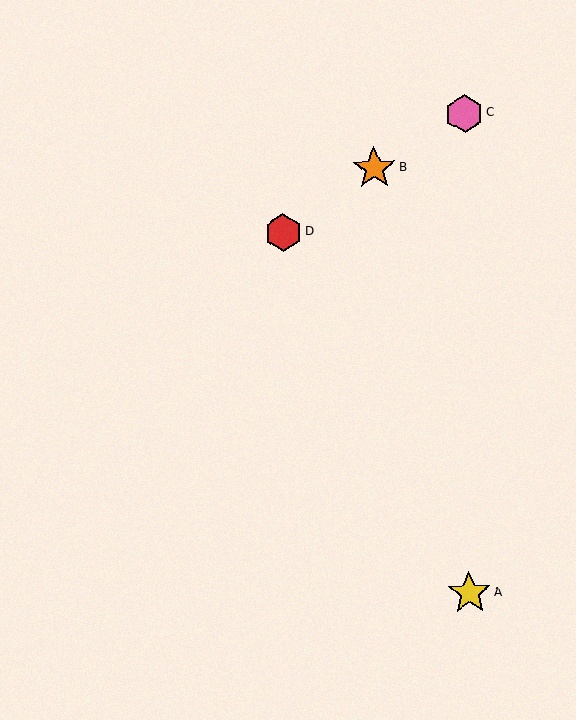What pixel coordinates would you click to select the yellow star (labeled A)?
Click at (469, 593) to select the yellow star A.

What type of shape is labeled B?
Shape B is an orange star.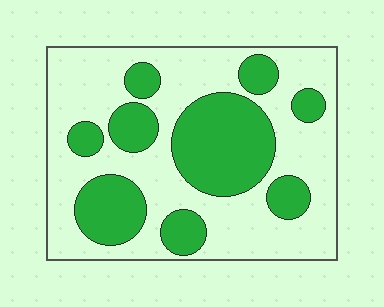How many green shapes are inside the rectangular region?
9.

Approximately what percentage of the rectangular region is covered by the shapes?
Approximately 35%.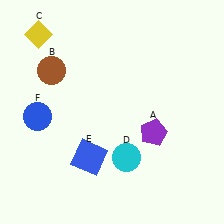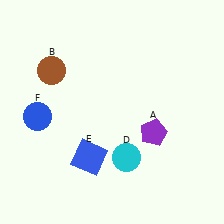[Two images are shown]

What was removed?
The yellow diamond (C) was removed in Image 2.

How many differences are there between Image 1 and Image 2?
There is 1 difference between the two images.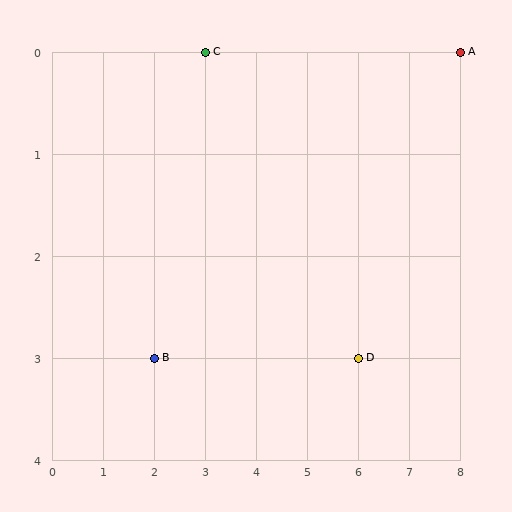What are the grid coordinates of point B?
Point B is at grid coordinates (2, 3).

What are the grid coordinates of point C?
Point C is at grid coordinates (3, 0).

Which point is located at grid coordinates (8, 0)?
Point A is at (8, 0).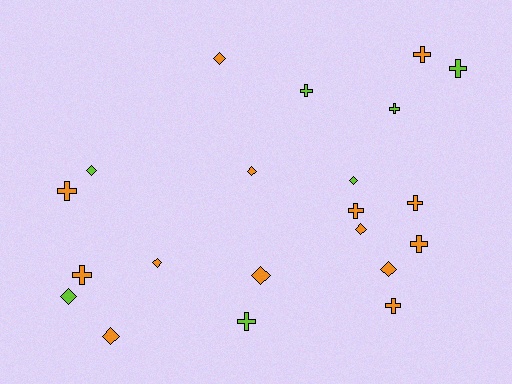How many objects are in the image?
There are 21 objects.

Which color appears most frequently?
Orange, with 14 objects.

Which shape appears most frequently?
Cross, with 11 objects.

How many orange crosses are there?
There are 7 orange crosses.